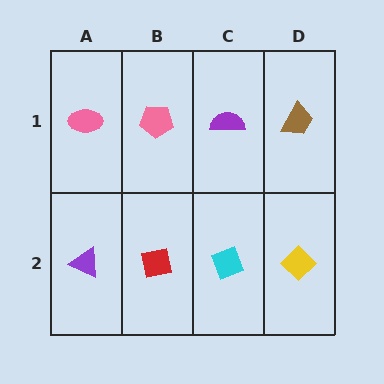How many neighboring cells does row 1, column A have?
2.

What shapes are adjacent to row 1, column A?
A purple triangle (row 2, column A), a pink pentagon (row 1, column B).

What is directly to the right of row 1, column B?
A purple semicircle.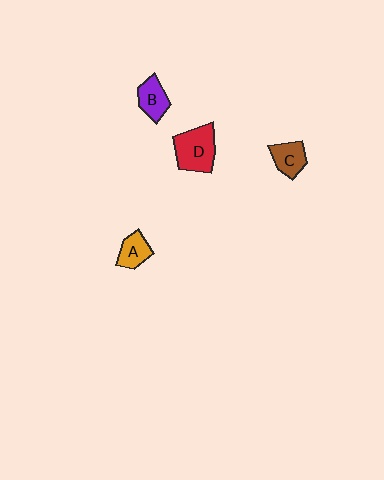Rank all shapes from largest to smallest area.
From largest to smallest: D (red), B (purple), C (brown), A (orange).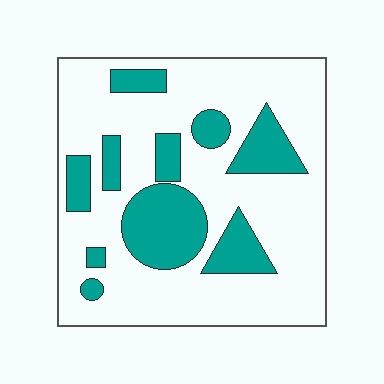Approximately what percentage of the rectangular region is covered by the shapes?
Approximately 25%.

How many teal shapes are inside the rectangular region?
10.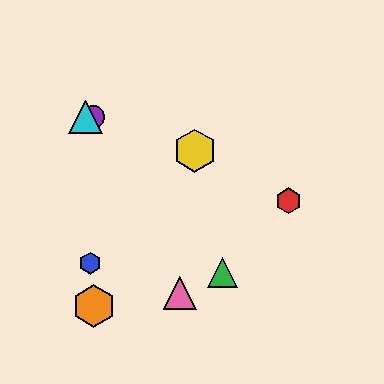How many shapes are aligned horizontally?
2 shapes (the purple circle, the cyan triangle) are aligned horizontally.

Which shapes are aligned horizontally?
The purple circle, the cyan triangle are aligned horizontally.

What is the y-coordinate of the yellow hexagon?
The yellow hexagon is at y≈151.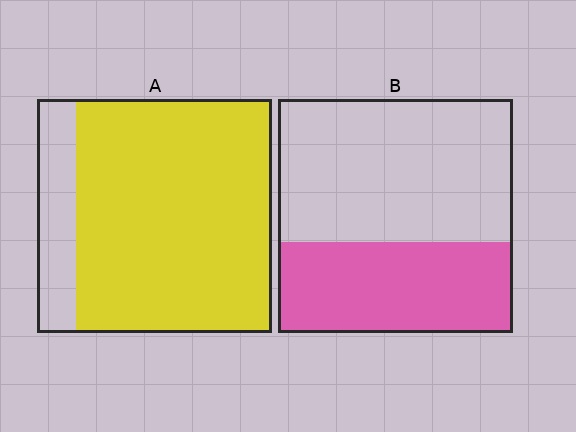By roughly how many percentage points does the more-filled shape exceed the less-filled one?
By roughly 45 percentage points (A over B).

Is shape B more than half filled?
No.